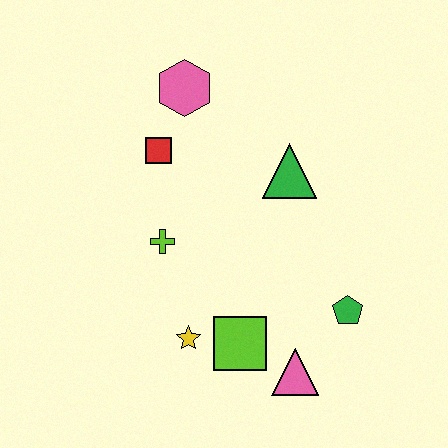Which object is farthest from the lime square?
The pink hexagon is farthest from the lime square.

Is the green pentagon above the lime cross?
No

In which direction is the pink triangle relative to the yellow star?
The pink triangle is to the right of the yellow star.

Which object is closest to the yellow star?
The lime square is closest to the yellow star.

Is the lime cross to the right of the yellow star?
No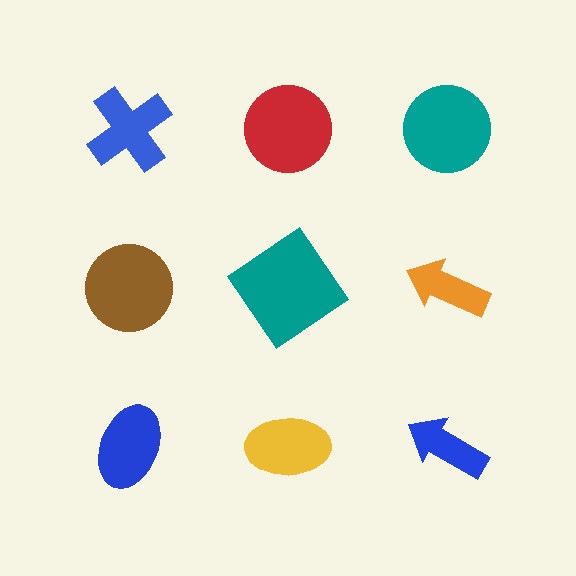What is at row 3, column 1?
A blue ellipse.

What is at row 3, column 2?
A yellow ellipse.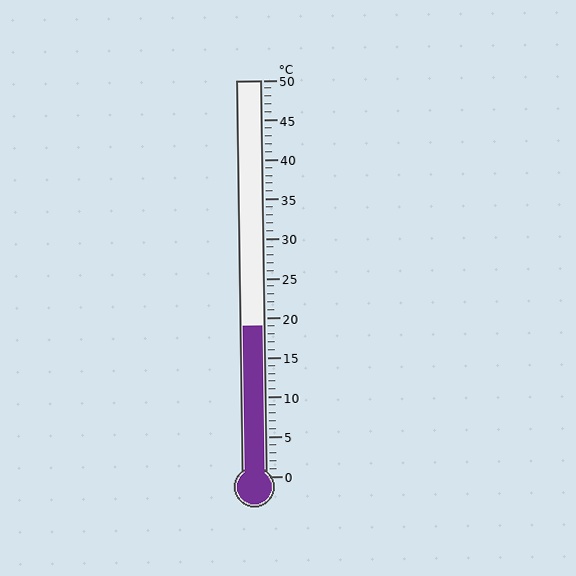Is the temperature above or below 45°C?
The temperature is below 45°C.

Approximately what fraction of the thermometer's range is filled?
The thermometer is filled to approximately 40% of its range.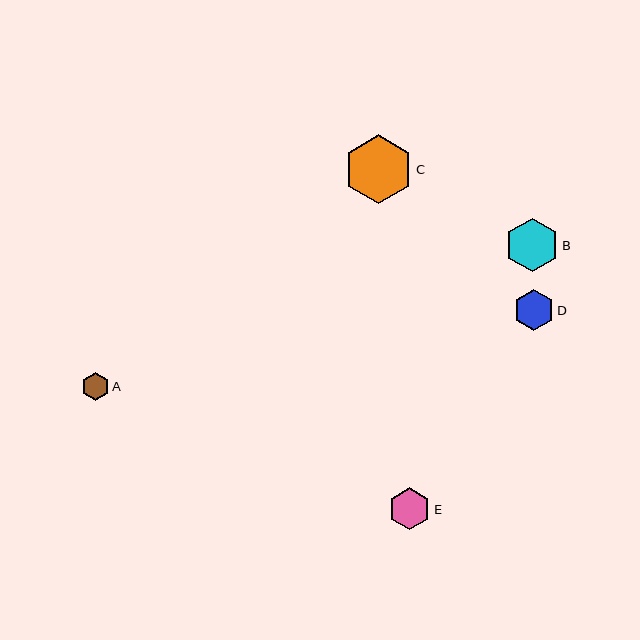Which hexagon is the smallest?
Hexagon A is the smallest with a size of approximately 28 pixels.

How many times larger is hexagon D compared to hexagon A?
Hexagon D is approximately 1.5 times the size of hexagon A.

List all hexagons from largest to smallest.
From largest to smallest: C, B, E, D, A.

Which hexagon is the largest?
Hexagon C is the largest with a size of approximately 69 pixels.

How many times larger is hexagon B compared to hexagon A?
Hexagon B is approximately 2.0 times the size of hexagon A.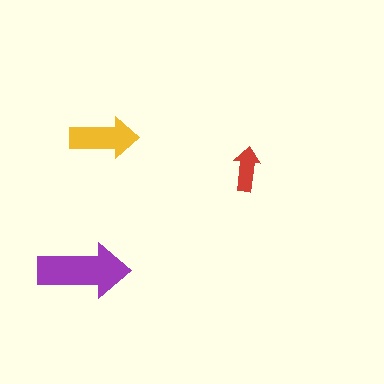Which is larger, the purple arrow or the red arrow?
The purple one.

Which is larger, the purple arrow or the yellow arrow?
The purple one.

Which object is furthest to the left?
The purple arrow is leftmost.